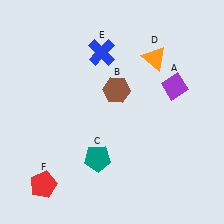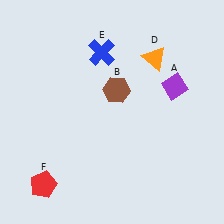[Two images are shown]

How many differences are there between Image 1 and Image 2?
There is 1 difference between the two images.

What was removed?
The teal pentagon (C) was removed in Image 2.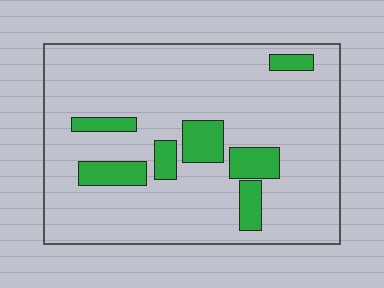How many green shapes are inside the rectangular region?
7.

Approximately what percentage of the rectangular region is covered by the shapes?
Approximately 15%.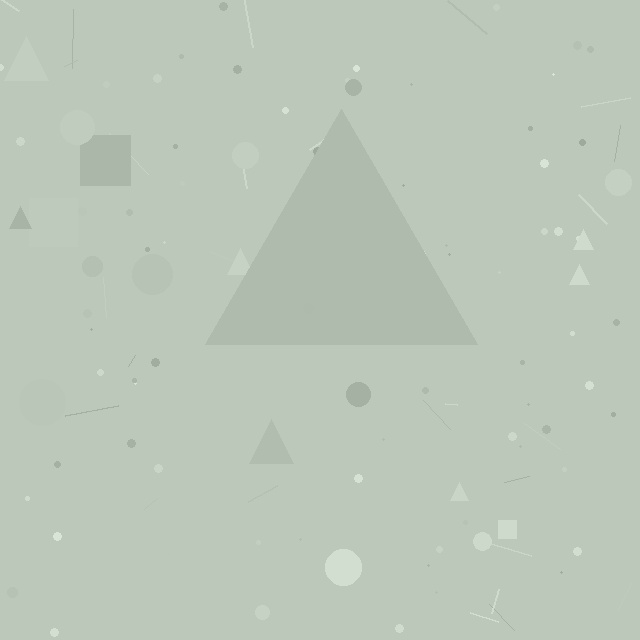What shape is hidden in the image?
A triangle is hidden in the image.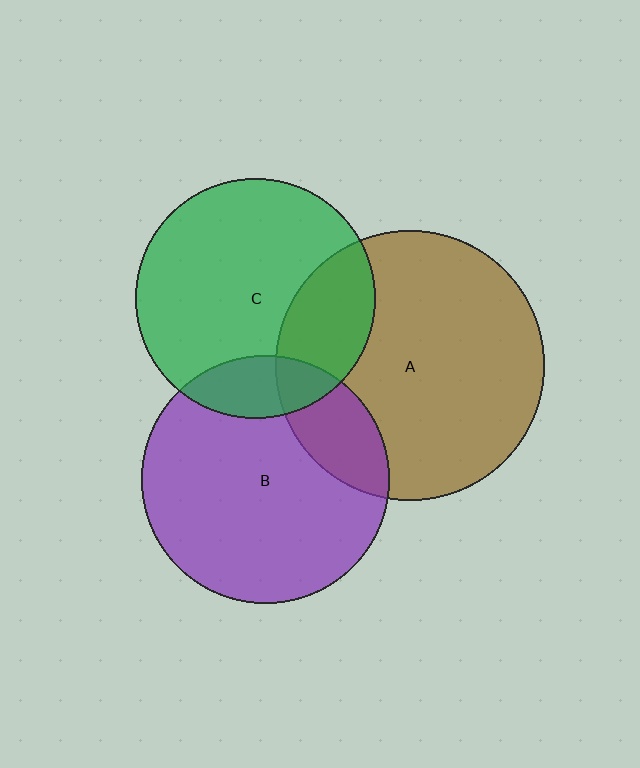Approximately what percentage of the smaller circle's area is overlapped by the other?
Approximately 25%.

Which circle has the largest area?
Circle A (brown).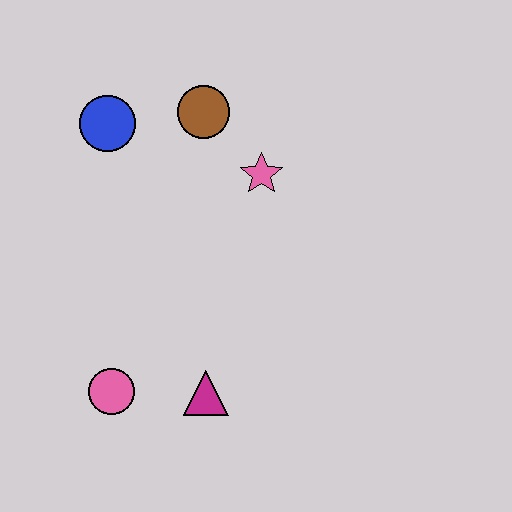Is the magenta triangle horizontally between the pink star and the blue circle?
Yes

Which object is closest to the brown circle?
The pink star is closest to the brown circle.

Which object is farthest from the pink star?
The pink circle is farthest from the pink star.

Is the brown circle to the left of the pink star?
Yes